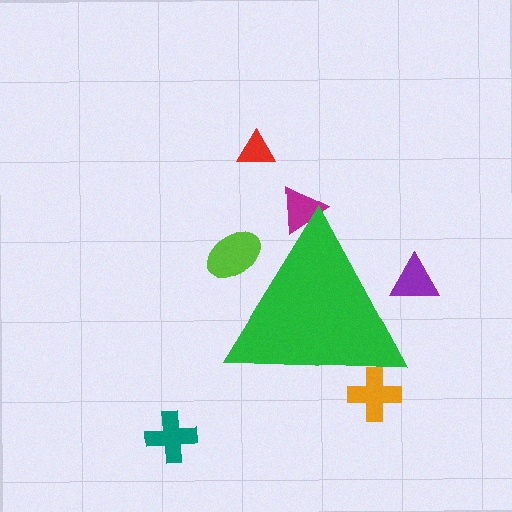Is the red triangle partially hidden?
No, the red triangle is fully visible.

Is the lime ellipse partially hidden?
Yes, the lime ellipse is partially hidden behind the green triangle.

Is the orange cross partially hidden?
Yes, the orange cross is partially hidden behind the green triangle.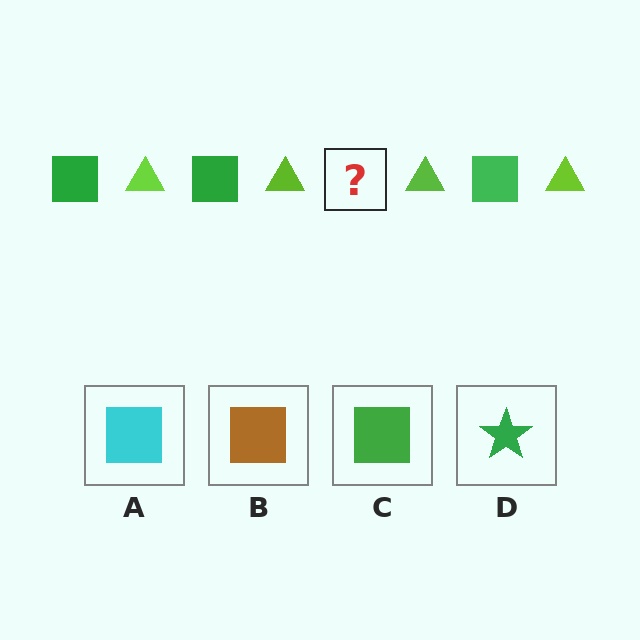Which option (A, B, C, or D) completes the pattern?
C.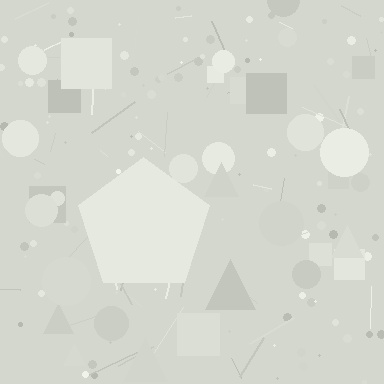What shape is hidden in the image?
A pentagon is hidden in the image.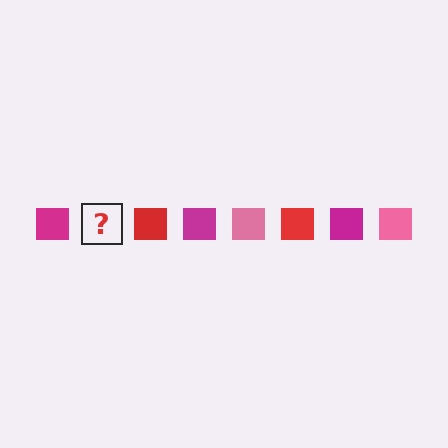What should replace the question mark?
The question mark should be replaced with a pink square.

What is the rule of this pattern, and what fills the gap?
The rule is that the pattern cycles through magenta, pink, red squares. The gap should be filled with a pink square.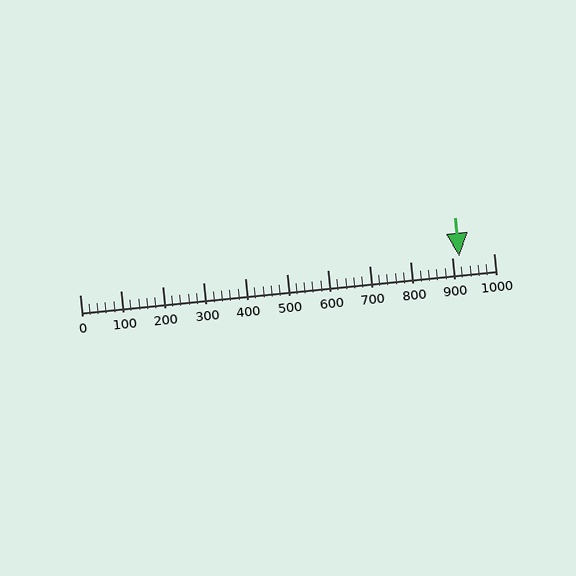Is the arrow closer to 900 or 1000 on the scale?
The arrow is closer to 900.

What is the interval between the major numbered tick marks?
The major tick marks are spaced 100 units apart.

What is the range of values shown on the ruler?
The ruler shows values from 0 to 1000.